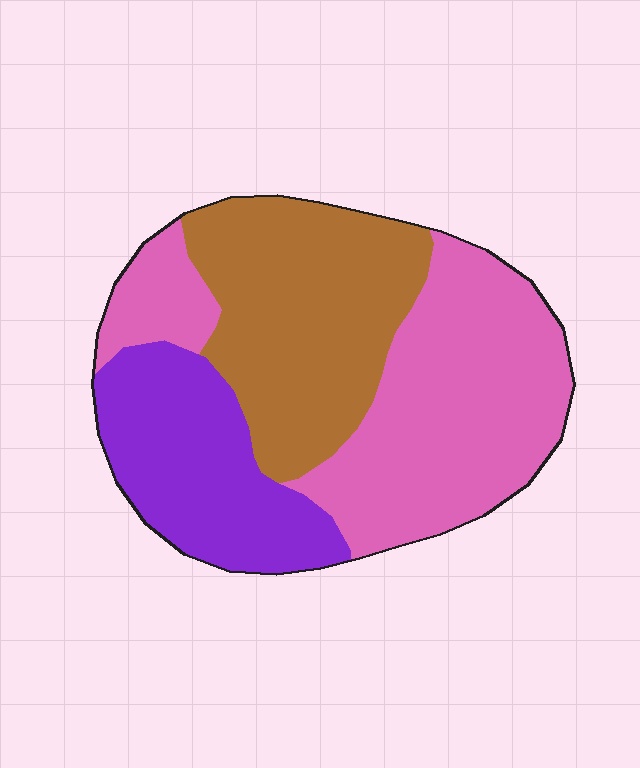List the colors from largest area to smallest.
From largest to smallest: pink, brown, purple.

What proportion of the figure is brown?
Brown covers 33% of the figure.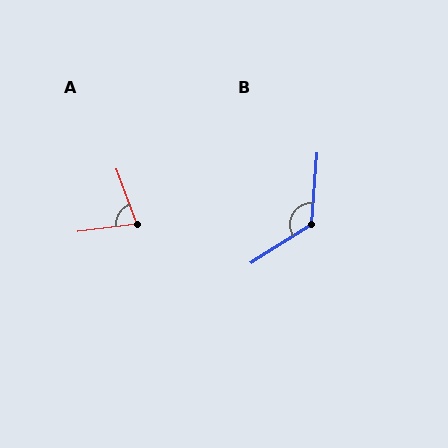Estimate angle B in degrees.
Approximately 126 degrees.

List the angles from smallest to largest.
A (77°), B (126°).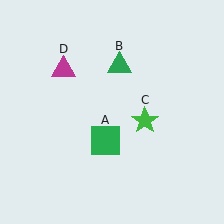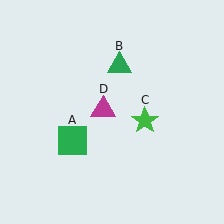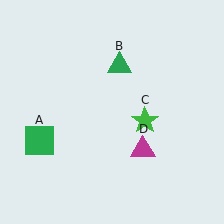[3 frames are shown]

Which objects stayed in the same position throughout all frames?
Green triangle (object B) and green star (object C) remained stationary.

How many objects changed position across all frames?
2 objects changed position: green square (object A), magenta triangle (object D).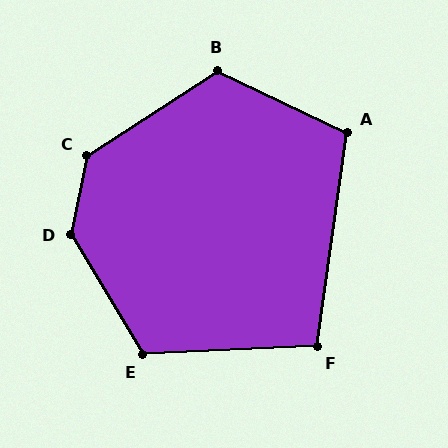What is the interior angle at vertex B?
Approximately 122 degrees (obtuse).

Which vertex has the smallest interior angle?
F, at approximately 101 degrees.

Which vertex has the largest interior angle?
D, at approximately 138 degrees.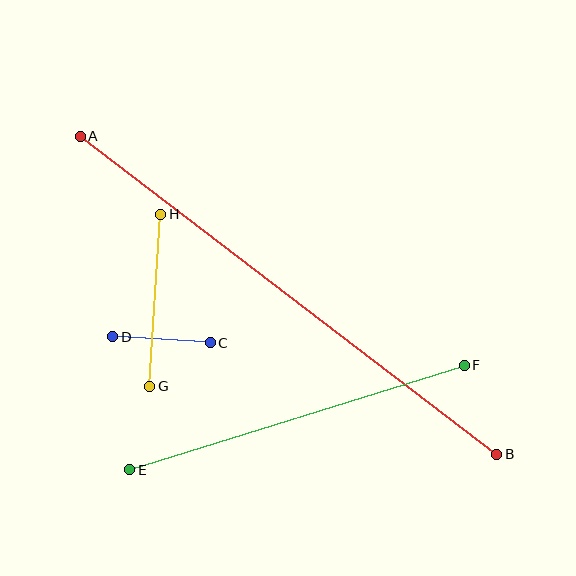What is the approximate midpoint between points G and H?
The midpoint is at approximately (155, 300) pixels.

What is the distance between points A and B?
The distance is approximately 524 pixels.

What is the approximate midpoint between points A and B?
The midpoint is at approximately (289, 295) pixels.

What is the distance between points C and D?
The distance is approximately 98 pixels.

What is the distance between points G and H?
The distance is approximately 173 pixels.